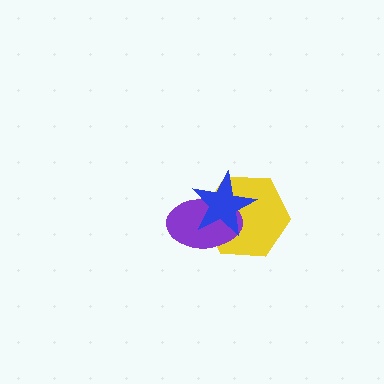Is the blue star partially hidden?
No, no other shape covers it.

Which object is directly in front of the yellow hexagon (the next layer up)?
The purple ellipse is directly in front of the yellow hexagon.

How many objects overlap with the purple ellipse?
2 objects overlap with the purple ellipse.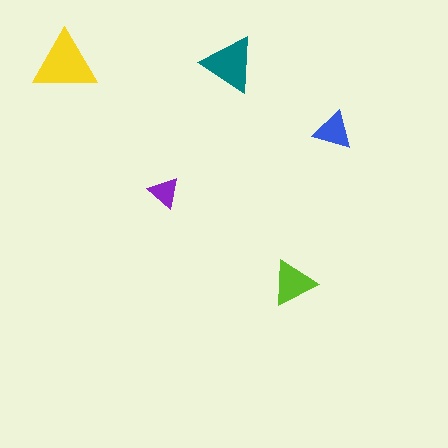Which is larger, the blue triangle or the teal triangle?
The teal one.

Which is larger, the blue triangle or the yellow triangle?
The yellow one.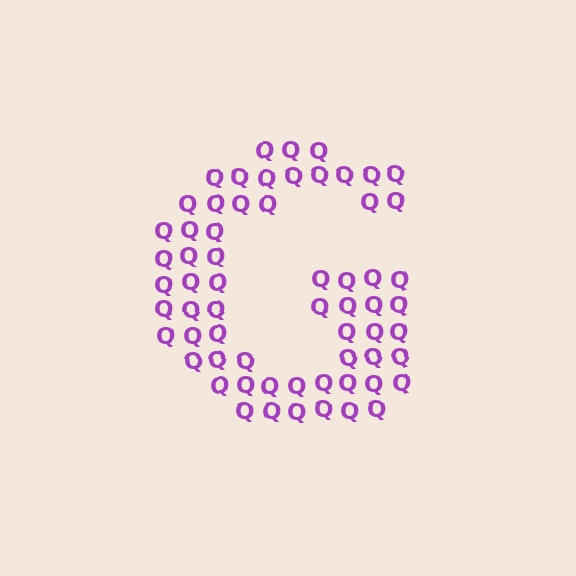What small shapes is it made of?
It is made of small letter Q's.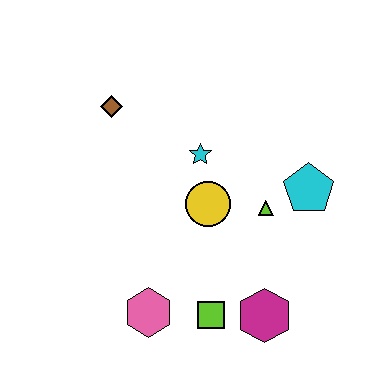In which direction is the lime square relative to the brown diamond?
The lime square is below the brown diamond.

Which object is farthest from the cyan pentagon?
The brown diamond is farthest from the cyan pentagon.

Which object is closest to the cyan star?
The yellow circle is closest to the cyan star.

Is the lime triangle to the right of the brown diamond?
Yes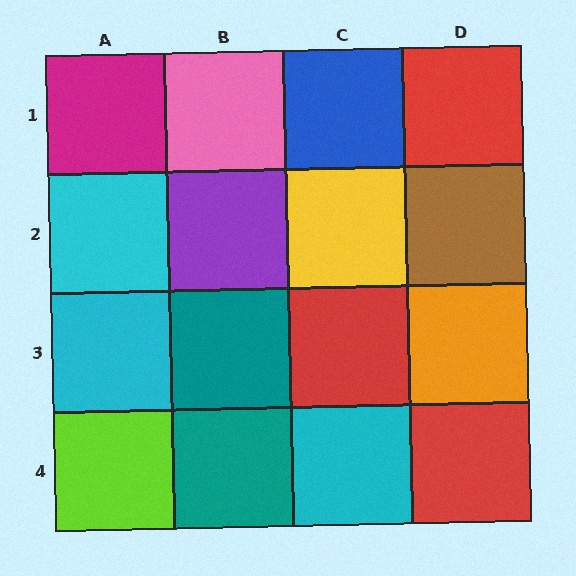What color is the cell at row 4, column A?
Lime.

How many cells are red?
3 cells are red.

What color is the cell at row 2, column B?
Purple.